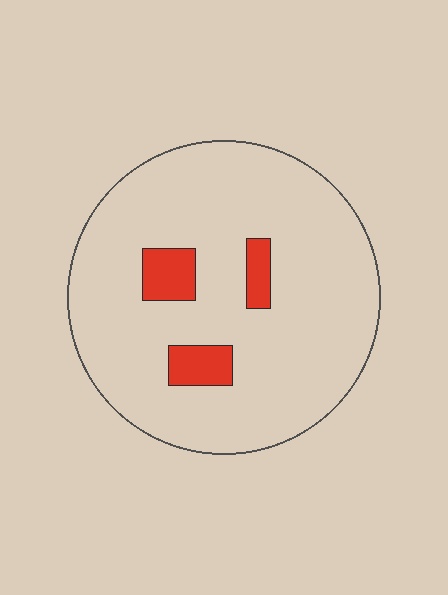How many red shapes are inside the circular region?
3.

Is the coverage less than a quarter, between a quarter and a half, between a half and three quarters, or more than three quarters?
Less than a quarter.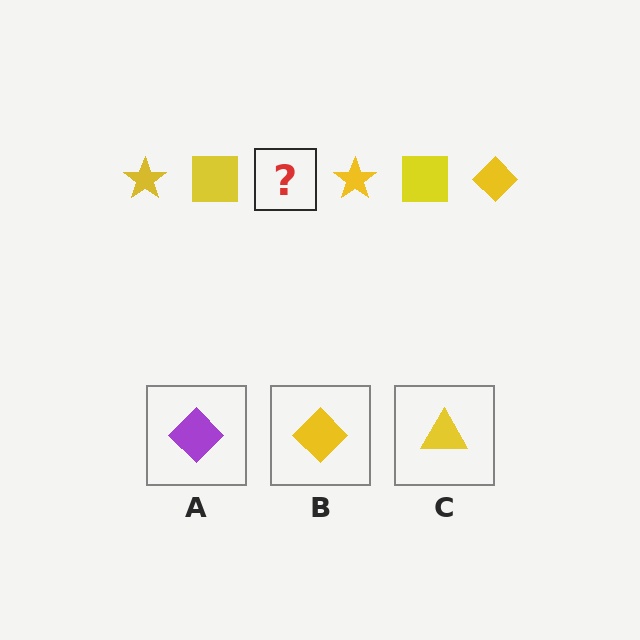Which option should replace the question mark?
Option B.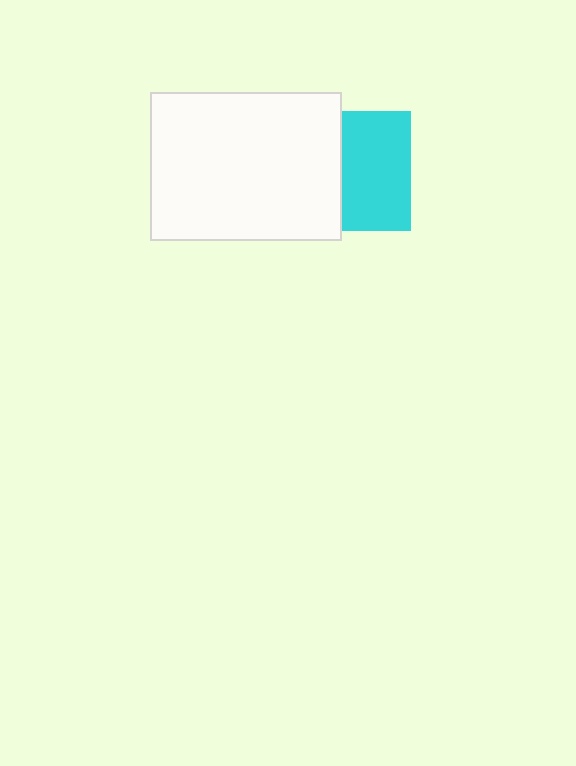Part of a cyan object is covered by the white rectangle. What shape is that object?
It is a square.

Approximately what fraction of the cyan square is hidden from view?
Roughly 42% of the cyan square is hidden behind the white rectangle.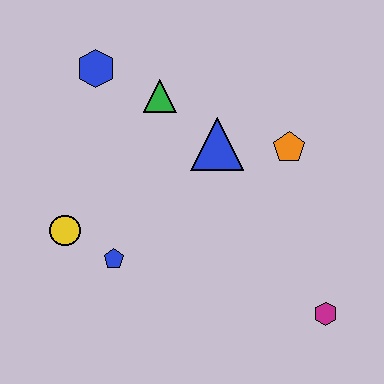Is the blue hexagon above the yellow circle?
Yes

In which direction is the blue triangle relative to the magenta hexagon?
The blue triangle is above the magenta hexagon.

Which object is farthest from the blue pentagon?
The magenta hexagon is farthest from the blue pentagon.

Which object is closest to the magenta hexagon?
The orange pentagon is closest to the magenta hexagon.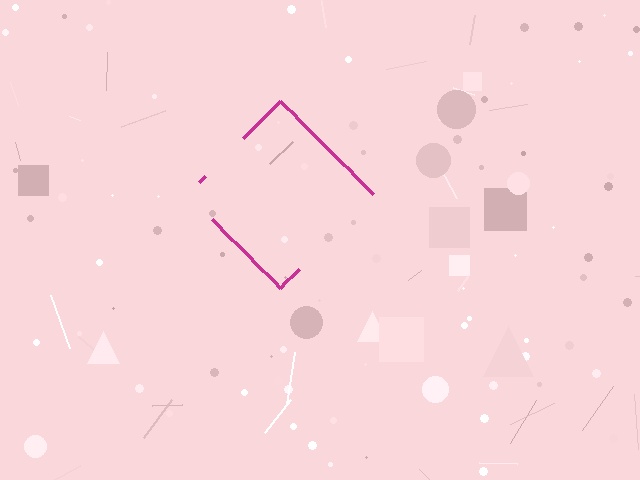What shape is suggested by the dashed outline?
The dashed outline suggests a diamond.